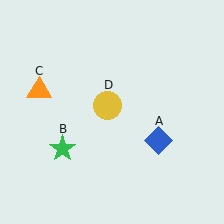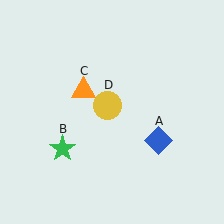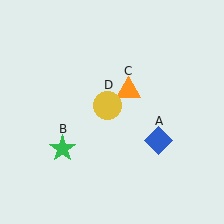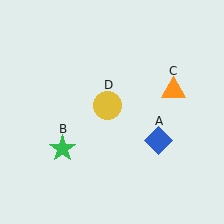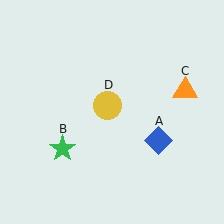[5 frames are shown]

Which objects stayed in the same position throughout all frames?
Blue diamond (object A) and green star (object B) and yellow circle (object D) remained stationary.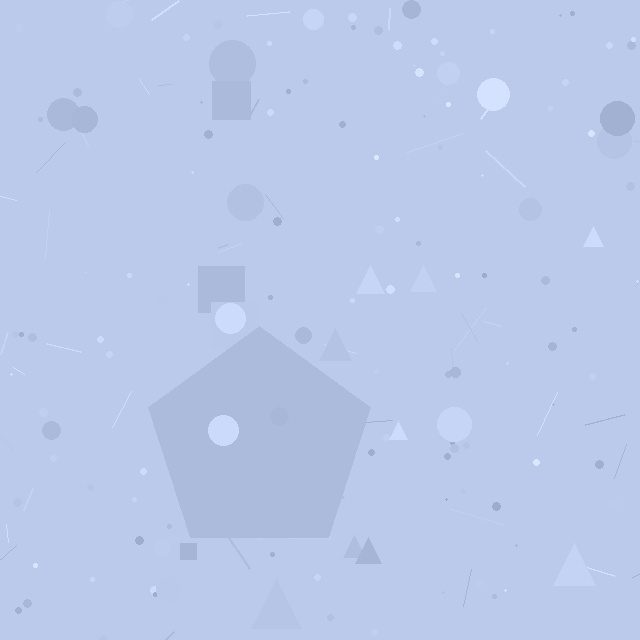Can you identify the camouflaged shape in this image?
The camouflaged shape is a pentagon.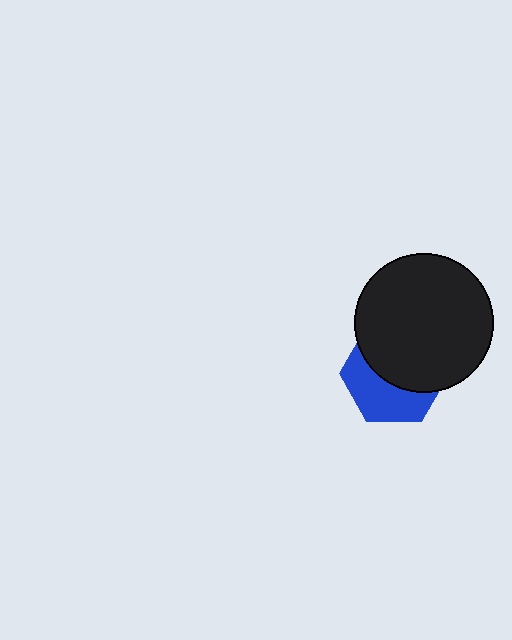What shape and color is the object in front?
The object in front is a black circle.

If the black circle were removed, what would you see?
You would see the complete blue hexagon.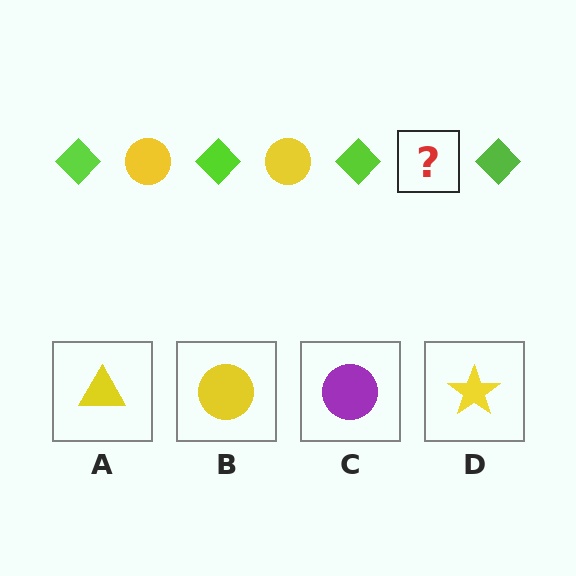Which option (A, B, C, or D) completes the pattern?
B.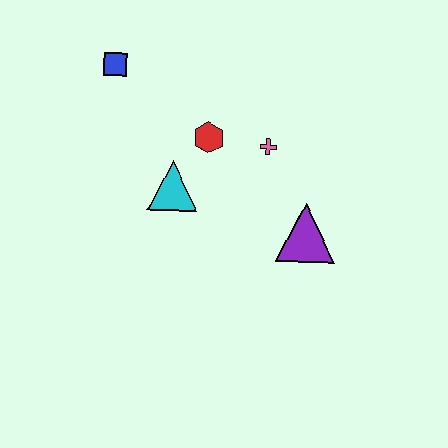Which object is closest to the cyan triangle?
The red hexagon is closest to the cyan triangle.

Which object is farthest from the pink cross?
The blue square is farthest from the pink cross.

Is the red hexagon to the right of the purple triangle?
No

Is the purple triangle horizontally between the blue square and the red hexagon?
No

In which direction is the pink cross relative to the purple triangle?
The pink cross is above the purple triangle.